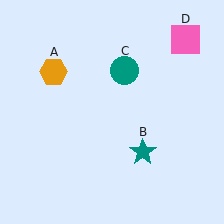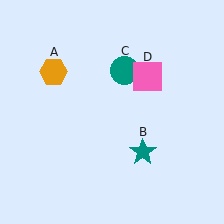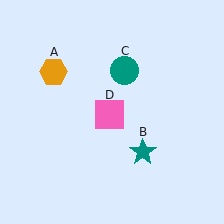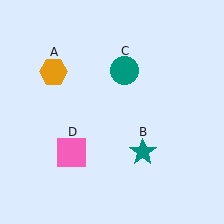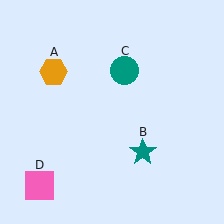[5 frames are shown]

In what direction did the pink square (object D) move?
The pink square (object D) moved down and to the left.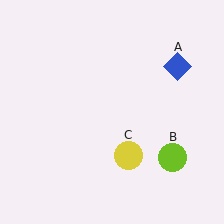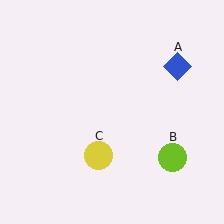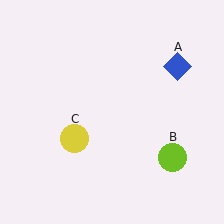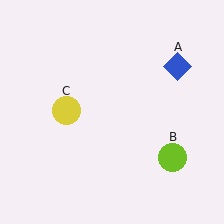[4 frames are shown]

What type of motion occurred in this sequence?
The yellow circle (object C) rotated clockwise around the center of the scene.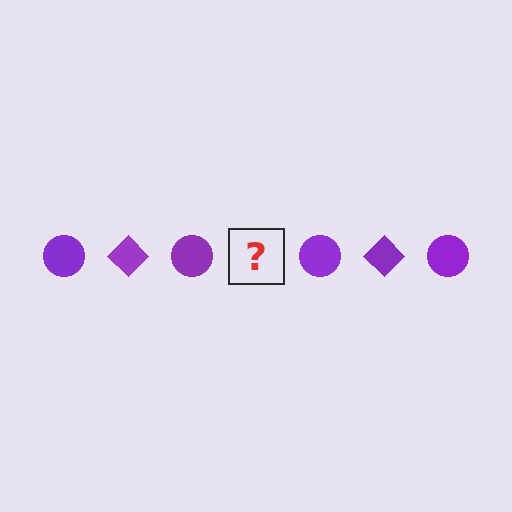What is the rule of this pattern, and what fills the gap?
The rule is that the pattern cycles through circle, diamond shapes in purple. The gap should be filled with a purple diamond.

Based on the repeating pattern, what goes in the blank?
The blank should be a purple diamond.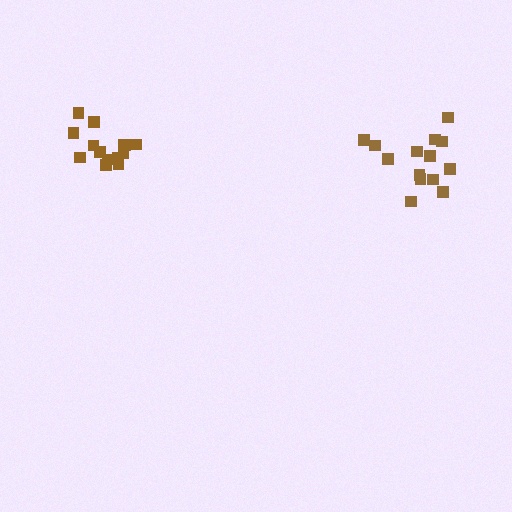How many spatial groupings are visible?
There are 2 spatial groupings.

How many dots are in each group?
Group 1: 14 dots, Group 2: 14 dots (28 total).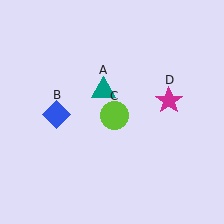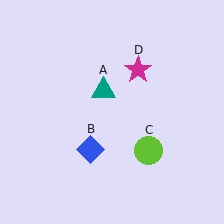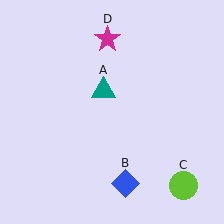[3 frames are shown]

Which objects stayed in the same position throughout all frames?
Teal triangle (object A) remained stationary.